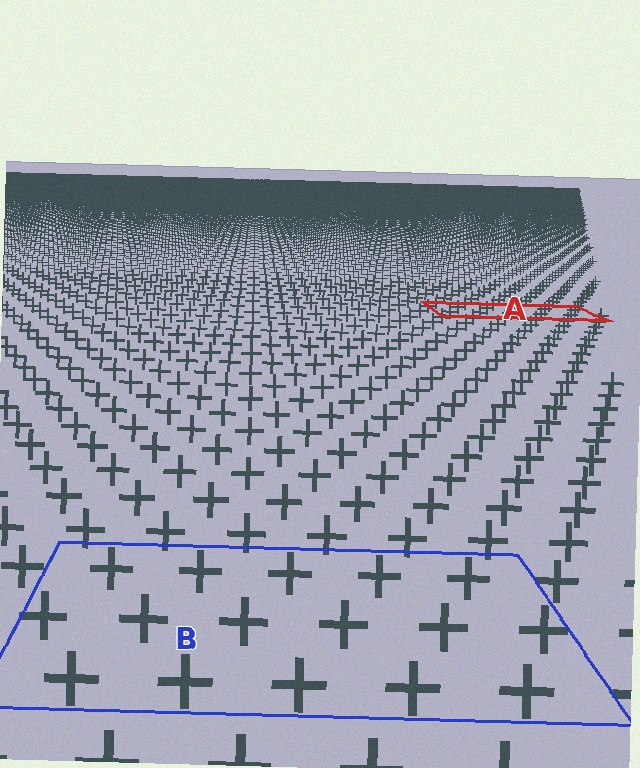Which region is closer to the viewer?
Region B is closer. The texture elements there are larger and more spread out.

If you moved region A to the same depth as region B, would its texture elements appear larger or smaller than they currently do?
They would appear larger. At a closer depth, the same texture elements are projected at a bigger on-screen size.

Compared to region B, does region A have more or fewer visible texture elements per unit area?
Region A has more texture elements per unit area — they are packed more densely because it is farther away.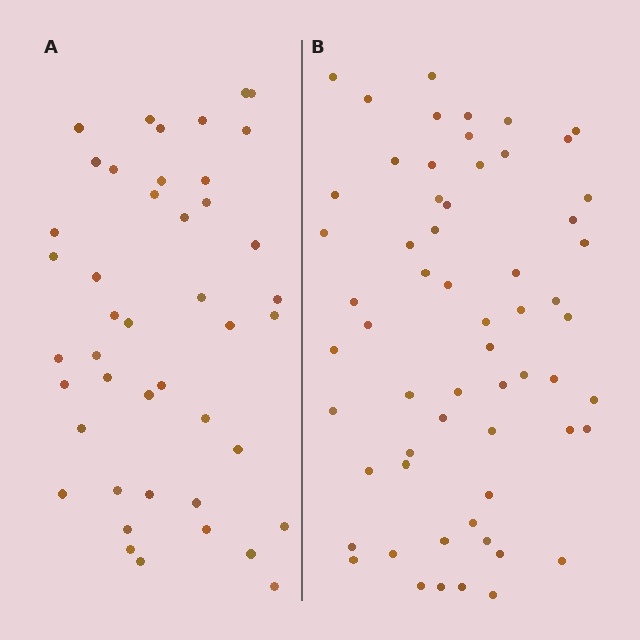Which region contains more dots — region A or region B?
Region B (the right region) has more dots.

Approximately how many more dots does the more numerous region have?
Region B has approximately 15 more dots than region A.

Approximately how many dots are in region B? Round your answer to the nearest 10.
About 60 dots.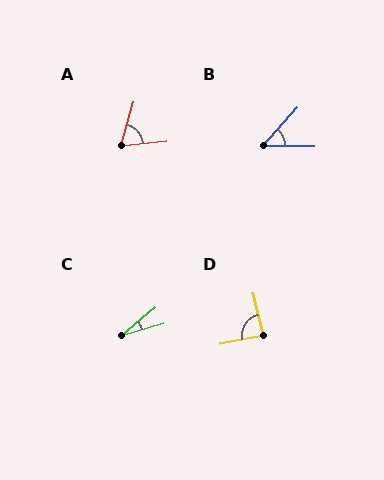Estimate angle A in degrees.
Approximately 69 degrees.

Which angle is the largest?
D, at approximately 87 degrees.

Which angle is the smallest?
C, at approximately 23 degrees.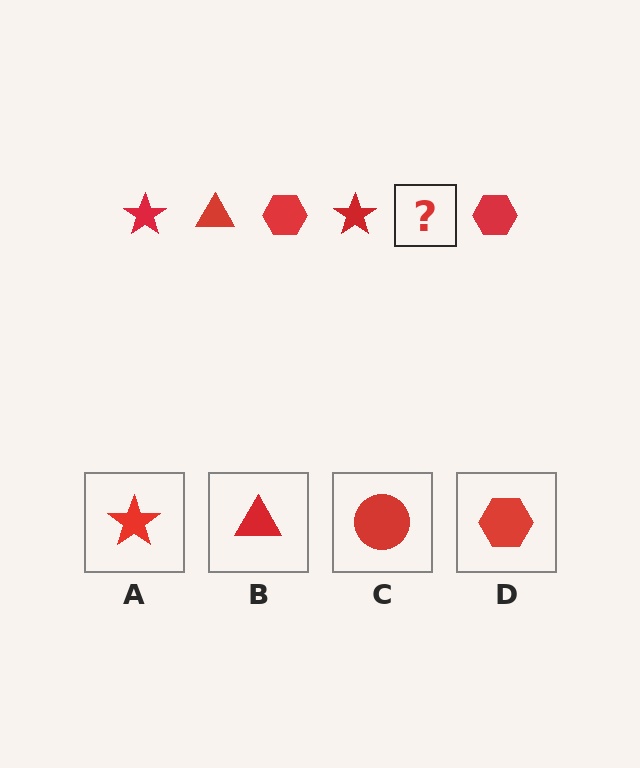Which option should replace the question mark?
Option B.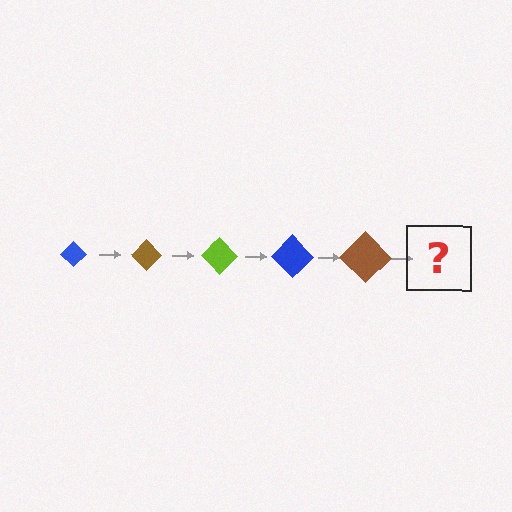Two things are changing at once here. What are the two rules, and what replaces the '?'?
The two rules are that the diamond grows larger each step and the color cycles through blue, brown, and lime. The '?' should be a lime diamond, larger than the previous one.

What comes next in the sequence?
The next element should be a lime diamond, larger than the previous one.